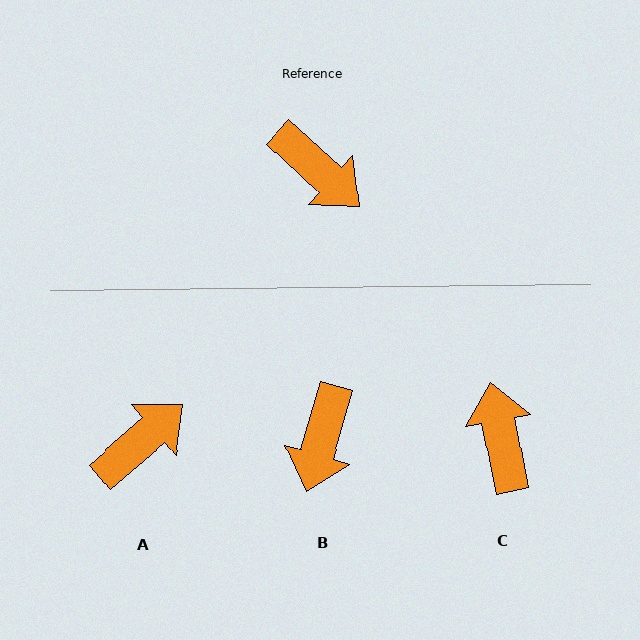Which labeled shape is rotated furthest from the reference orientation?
C, about 144 degrees away.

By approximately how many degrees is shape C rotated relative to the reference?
Approximately 144 degrees counter-clockwise.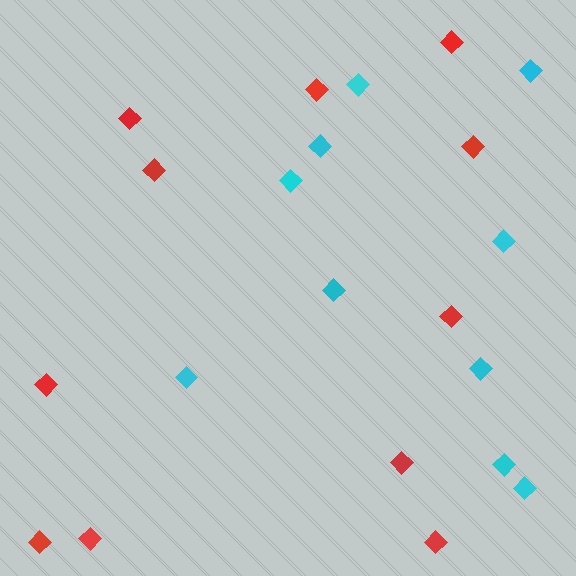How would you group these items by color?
There are 2 groups: one group of cyan diamonds (10) and one group of red diamonds (11).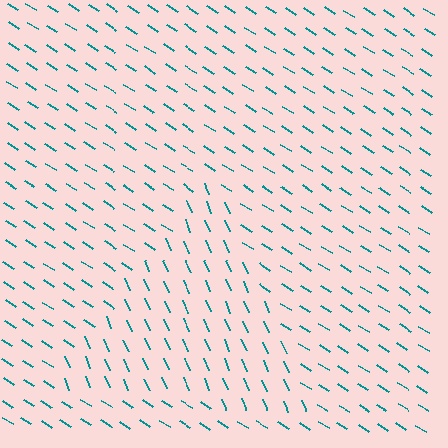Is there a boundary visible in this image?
Yes, there is a texture boundary formed by a change in line orientation.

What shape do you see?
I see a triangle.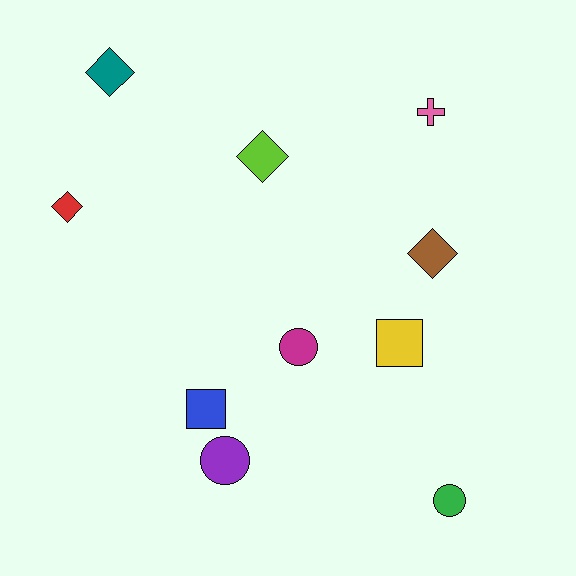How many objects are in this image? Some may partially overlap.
There are 10 objects.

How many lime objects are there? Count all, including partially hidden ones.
There is 1 lime object.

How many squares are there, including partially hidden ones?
There are 2 squares.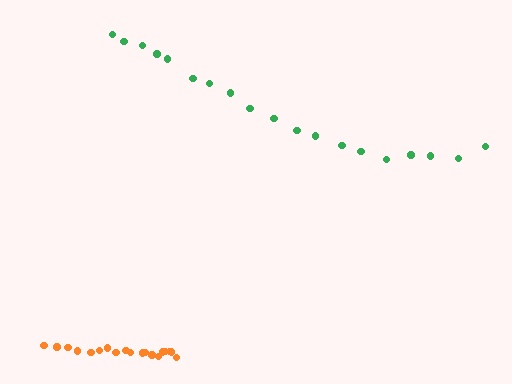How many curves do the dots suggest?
There are 2 distinct paths.